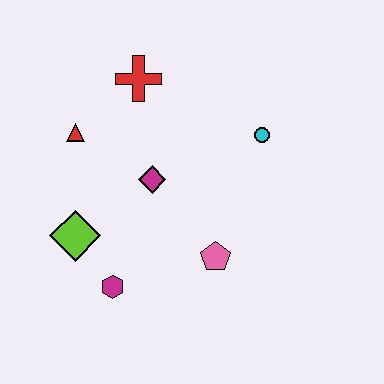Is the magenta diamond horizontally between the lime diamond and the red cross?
No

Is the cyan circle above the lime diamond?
Yes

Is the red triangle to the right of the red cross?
No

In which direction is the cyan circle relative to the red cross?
The cyan circle is to the right of the red cross.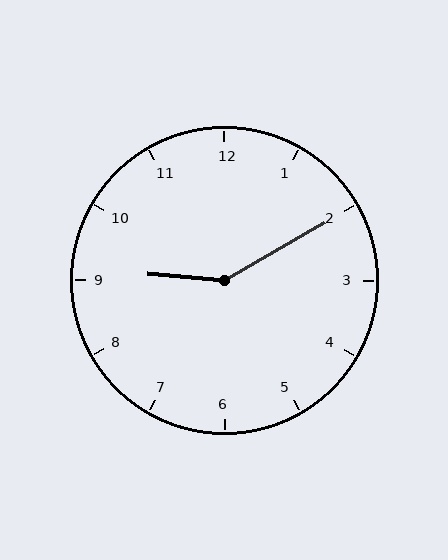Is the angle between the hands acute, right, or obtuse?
It is obtuse.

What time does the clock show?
9:10.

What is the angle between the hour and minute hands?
Approximately 145 degrees.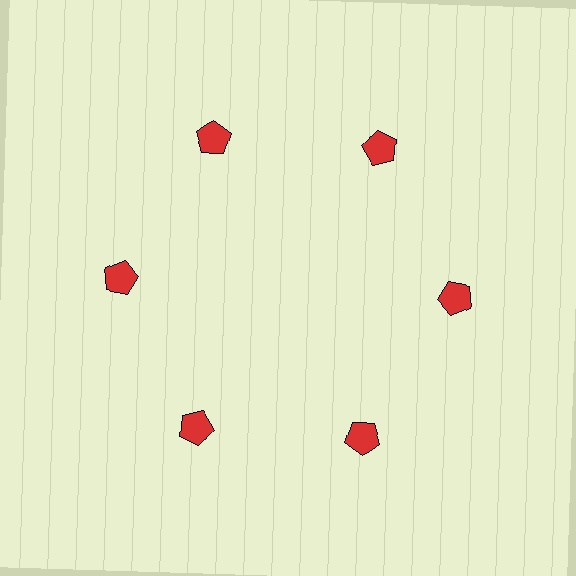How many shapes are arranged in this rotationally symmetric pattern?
There are 6 shapes, arranged in 6 groups of 1.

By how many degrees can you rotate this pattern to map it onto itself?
The pattern maps onto itself every 60 degrees of rotation.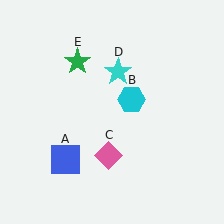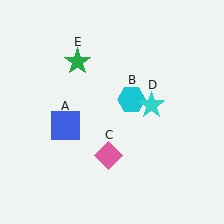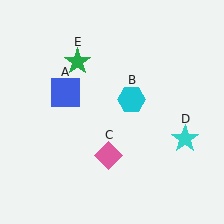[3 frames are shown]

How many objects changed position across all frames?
2 objects changed position: blue square (object A), cyan star (object D).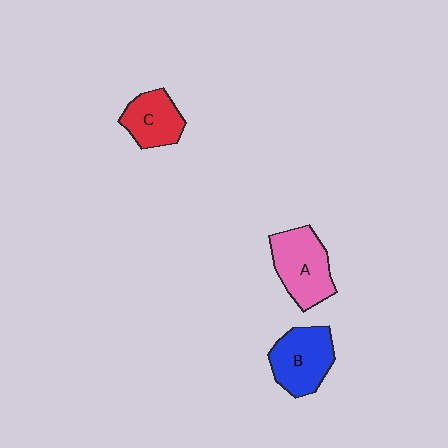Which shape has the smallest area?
Shape C (red).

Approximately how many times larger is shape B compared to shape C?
Approximately 1.3 times.